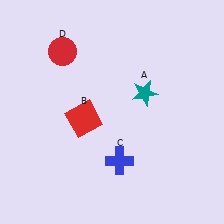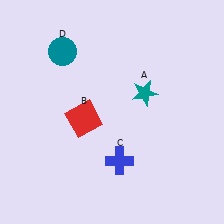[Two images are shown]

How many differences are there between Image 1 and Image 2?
There is 1 difference between the two images.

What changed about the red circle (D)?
In Image 1, D is red. In Image 2, it changed to teal.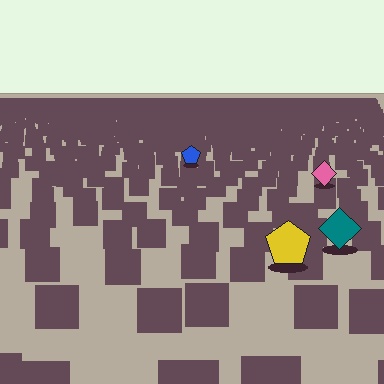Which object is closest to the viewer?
The yellow pentagon is closest. The texture marks near it are larger and more spread out.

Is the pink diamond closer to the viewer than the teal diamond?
No. The teal diamond is closer — you can tell from the texture gradient: the ground texture is coarser near it.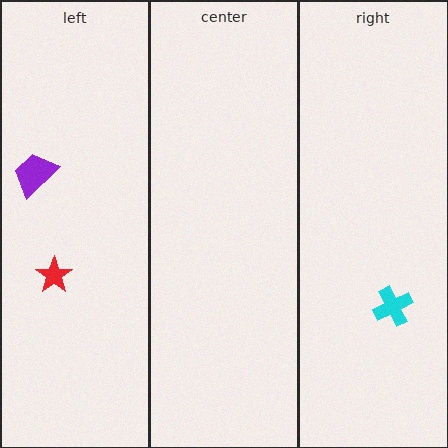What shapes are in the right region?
The cyan cross.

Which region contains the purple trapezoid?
The left region.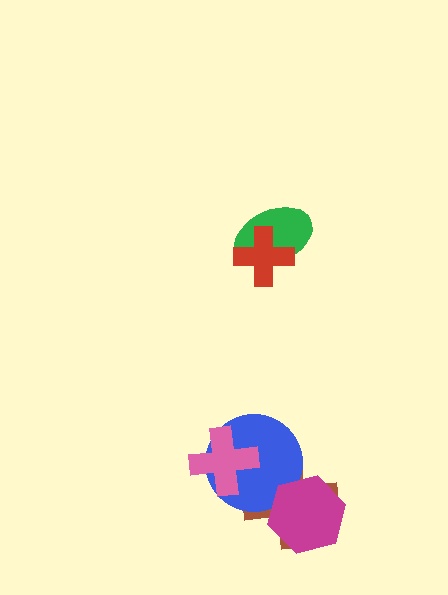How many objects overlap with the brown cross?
2 objects overlap with the brown cross.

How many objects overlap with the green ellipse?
1 object overlaps with the green ellipse.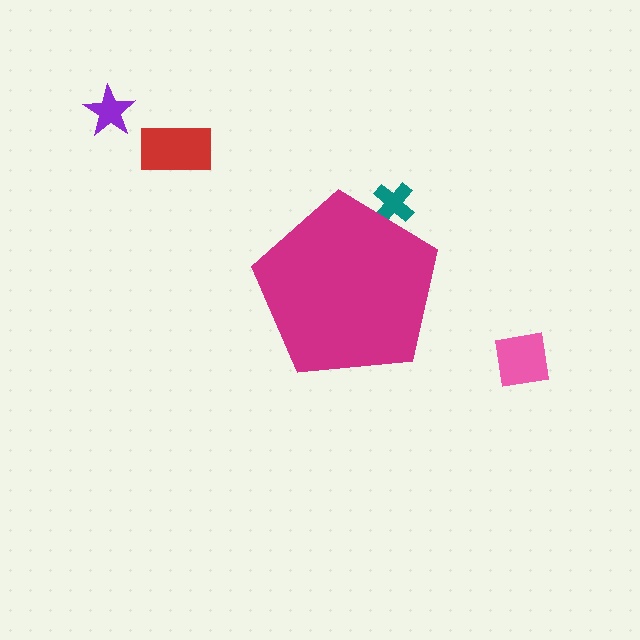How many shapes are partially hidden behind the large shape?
1 shape is partially hidden.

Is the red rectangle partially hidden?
No, the red rectangle is fully visible.